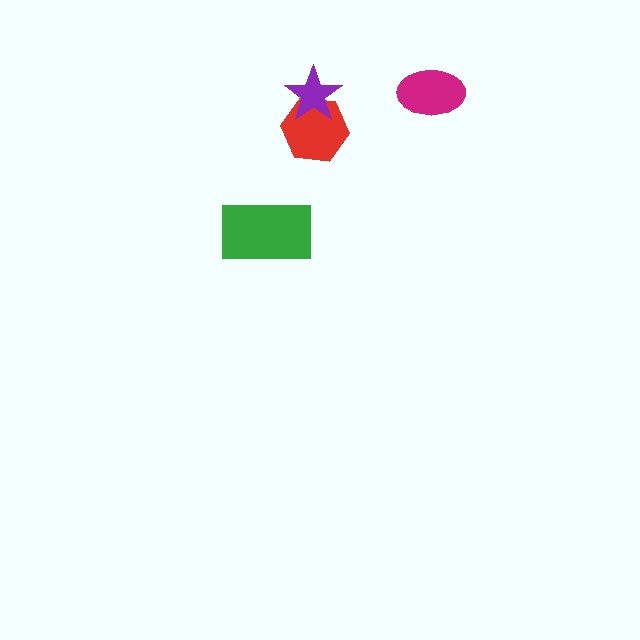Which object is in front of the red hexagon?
The purple star is in front of the red hexagon.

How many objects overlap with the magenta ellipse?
0 objects overlap with the magenta ellipse.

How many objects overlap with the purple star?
1 object overlaps with the purple star.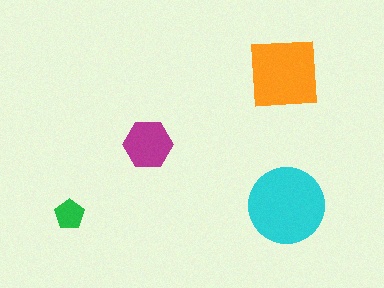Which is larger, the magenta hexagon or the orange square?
The orange square.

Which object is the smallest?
The green pentagon.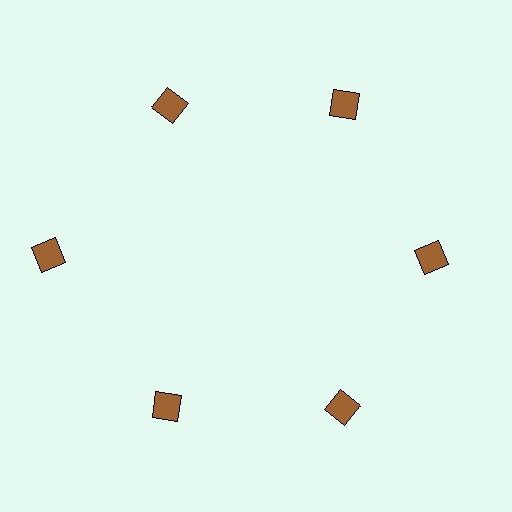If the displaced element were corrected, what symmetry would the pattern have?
It would have 6-fold rotational symmetry — the pattern would map onto itself every 60 degrees.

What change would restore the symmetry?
The symmetry would be restored by moving it inward, back onto the ring so that all 6 diamonds sit at equal angles and equal distance from the center.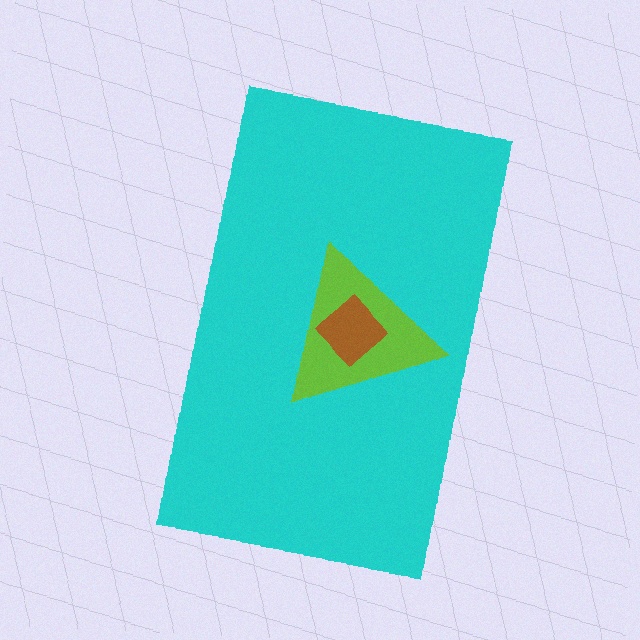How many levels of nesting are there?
3.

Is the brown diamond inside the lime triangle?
Yes.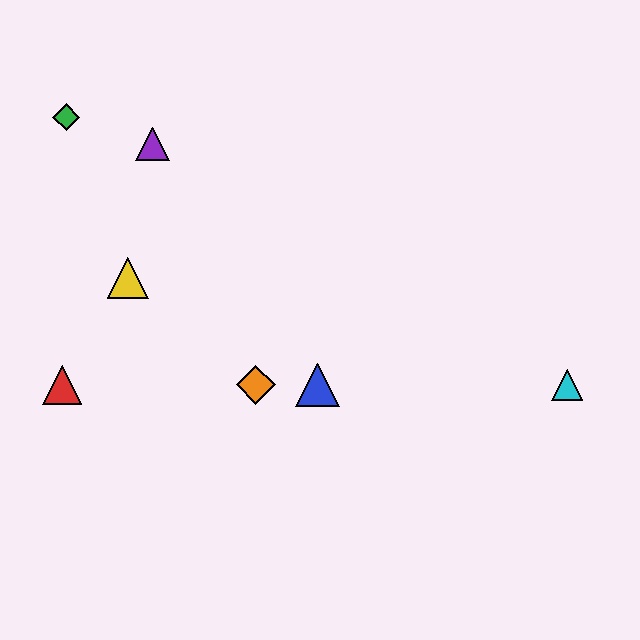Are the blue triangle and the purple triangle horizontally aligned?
No, the blue triangle is at y≈385 and the purple triangle is at y≈144.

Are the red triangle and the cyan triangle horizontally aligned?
Yes, both are at y≈385.